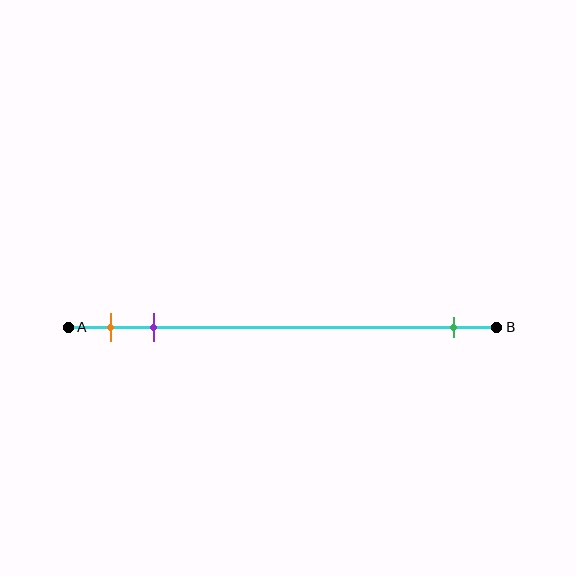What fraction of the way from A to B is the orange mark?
The orange mark is approximately 10% (0.1) of the way from A to B.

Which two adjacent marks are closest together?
The orange and purple marks are the closest adjacent pair.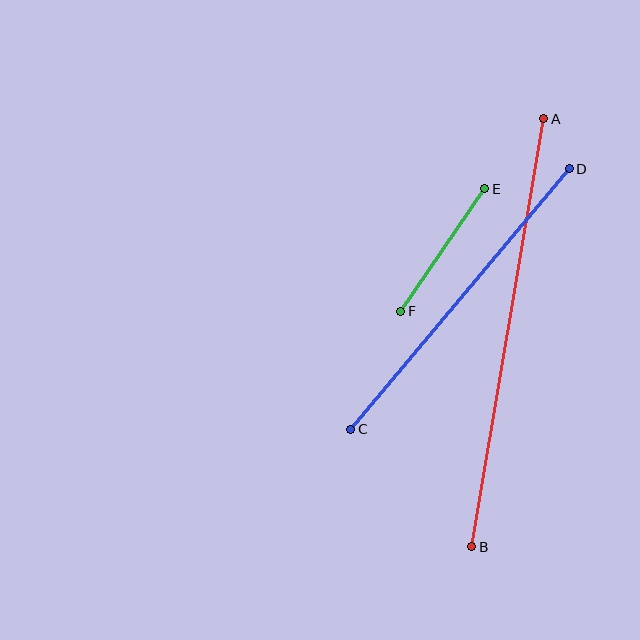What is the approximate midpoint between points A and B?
The midpoint is at approximately (508, 333) pixels.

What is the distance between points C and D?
The distance is approximately 340 pixels.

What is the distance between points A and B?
The distance is approximately 434 pixels.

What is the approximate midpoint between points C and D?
The midpoint is at approximately (460, 299) pixels.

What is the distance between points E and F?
The distance is approximately 149 pixels.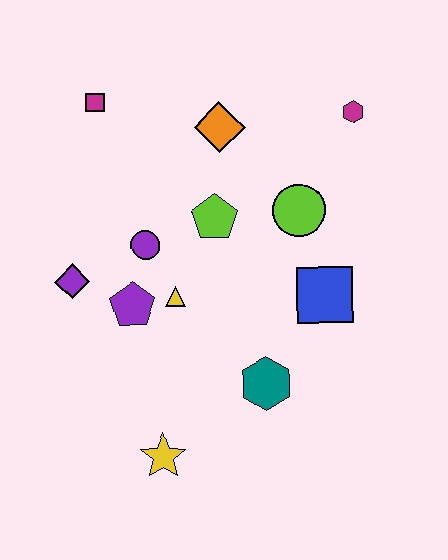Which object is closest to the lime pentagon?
The purple circle is closest to the lime pentagon.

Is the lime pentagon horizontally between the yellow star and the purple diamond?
No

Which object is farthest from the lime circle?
The yellow star is farthest from the lime circle.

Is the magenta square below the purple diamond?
No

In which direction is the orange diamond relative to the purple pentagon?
The orange diamond is above the purple pentagon.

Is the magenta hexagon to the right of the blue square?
Yes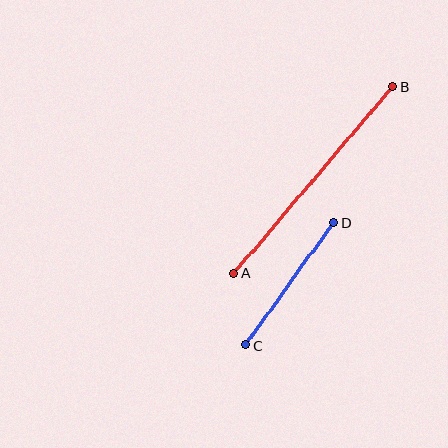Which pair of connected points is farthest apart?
Points A and B are farthest apart.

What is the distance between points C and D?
The distance is approximately 151 pixels.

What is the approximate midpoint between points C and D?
The midpoint is at approximately (290, 284) pixels.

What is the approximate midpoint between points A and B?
The midpoint is at approximately (314, 180) pixels.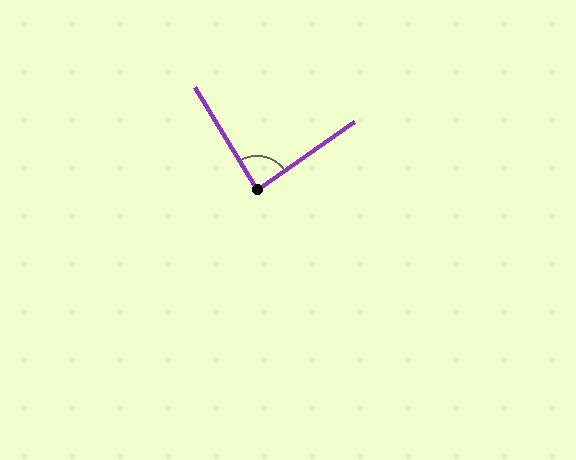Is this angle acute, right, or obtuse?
It is approximately a right angle.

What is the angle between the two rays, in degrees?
Approximately 86 degrees.